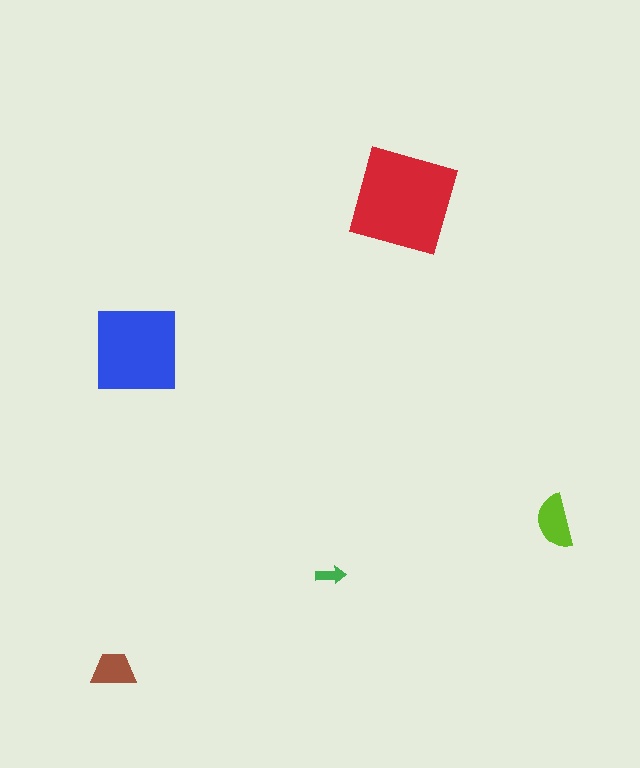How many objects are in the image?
There are 5 objects in the image.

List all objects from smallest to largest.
The green arrow, the brown trapezoid, the lime semicircle, the blue square, the red diamond.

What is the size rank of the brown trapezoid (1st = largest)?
4th.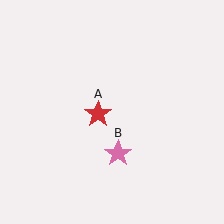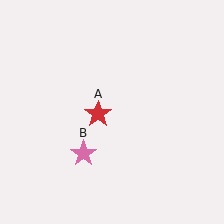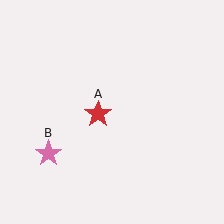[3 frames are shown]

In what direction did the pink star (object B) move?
The pink star (object B) moved left.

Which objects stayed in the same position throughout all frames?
Red star (object A) remained stationary.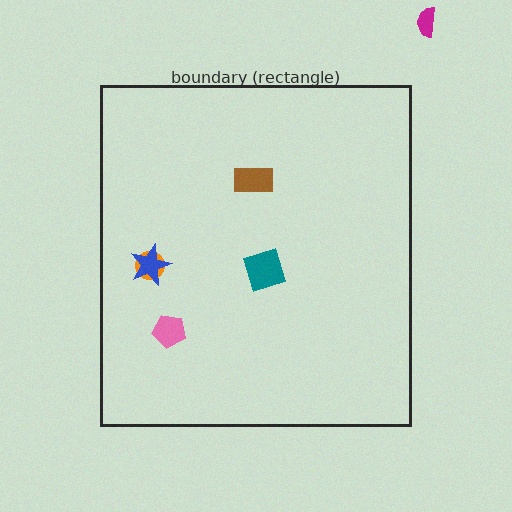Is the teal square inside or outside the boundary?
Inside.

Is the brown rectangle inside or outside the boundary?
Inside.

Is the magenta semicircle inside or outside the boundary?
Outside.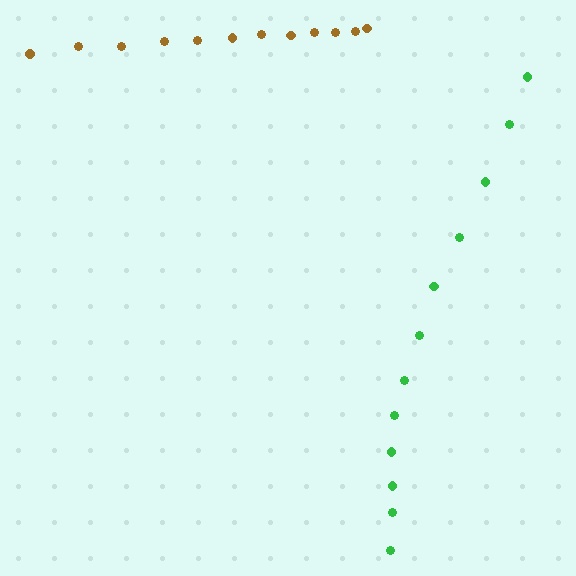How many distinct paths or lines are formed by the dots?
There are 2 distinct paths.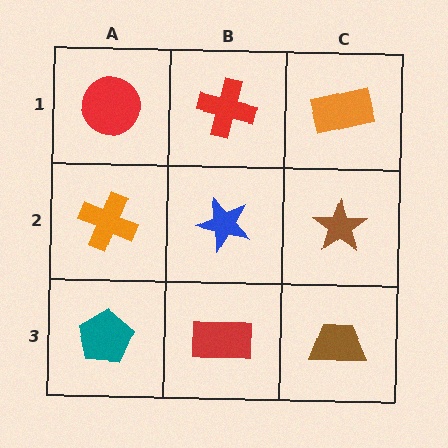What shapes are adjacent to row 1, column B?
A blue star (row 2, column B), a red circle (row 1, column A), an orange rectangle (row 1, column C).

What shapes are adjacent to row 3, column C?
A brown star (row 2, column C), a red rectangle (row 3, column B).